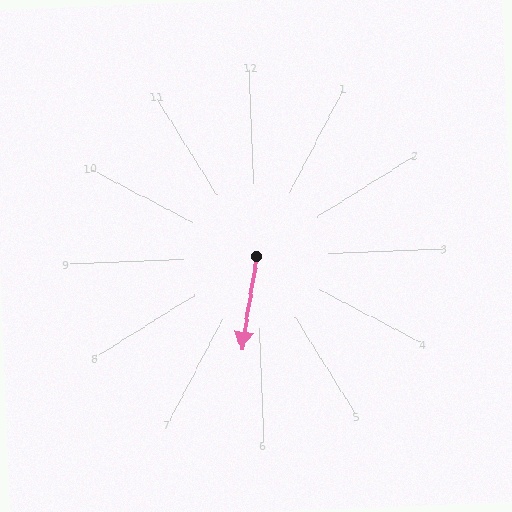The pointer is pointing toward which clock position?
Roughly 6 o'clock.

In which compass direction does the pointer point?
South.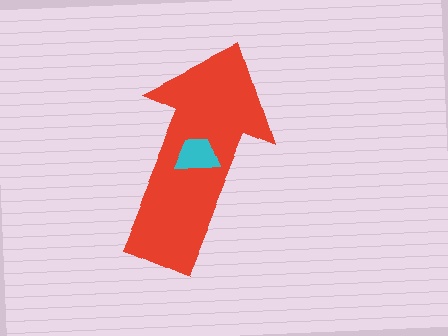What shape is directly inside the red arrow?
The cyan trapezoid.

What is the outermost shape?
The red arrow.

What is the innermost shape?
The cyan trapezoid.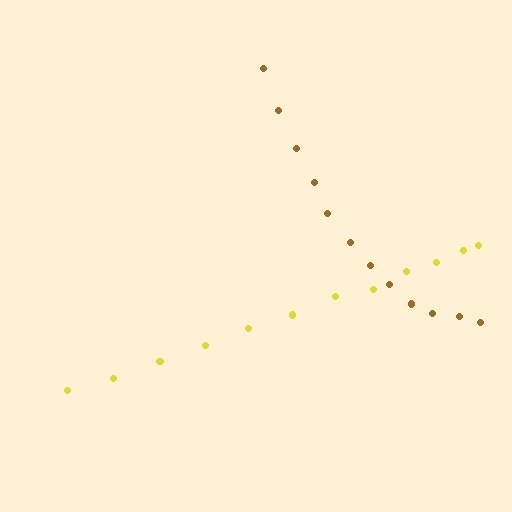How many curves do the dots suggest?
There are 2 distinct paths.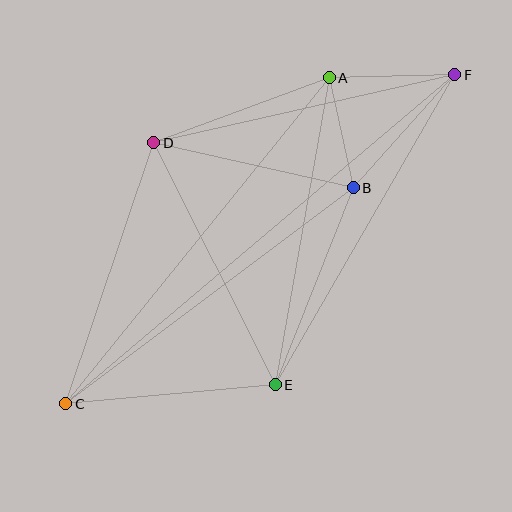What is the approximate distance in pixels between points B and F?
The distance between B and F is approximately 152 pixels.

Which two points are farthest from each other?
Points C and F are farthest from each other.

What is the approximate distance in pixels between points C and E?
The distance between C and E is approximately 210 pixels.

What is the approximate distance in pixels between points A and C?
The distance between A and C is approximately 419 pixels.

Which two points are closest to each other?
Points A and B are closest to each other.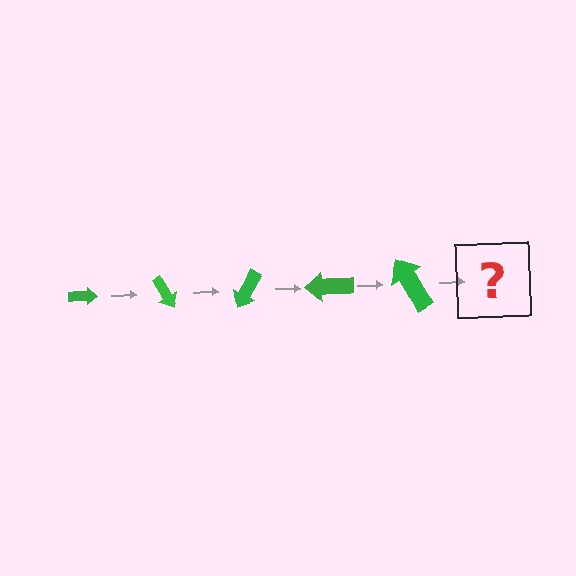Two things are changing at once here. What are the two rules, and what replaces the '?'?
The two rules are that the arrow grows larger each step and it rotates 60 degrees each step. The '?' should be an arrow, larger than the previous one and rotated 300 degrees from the start.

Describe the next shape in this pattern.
It should be an arrow, larger than the previous one and rotated 300 degrees from the start.